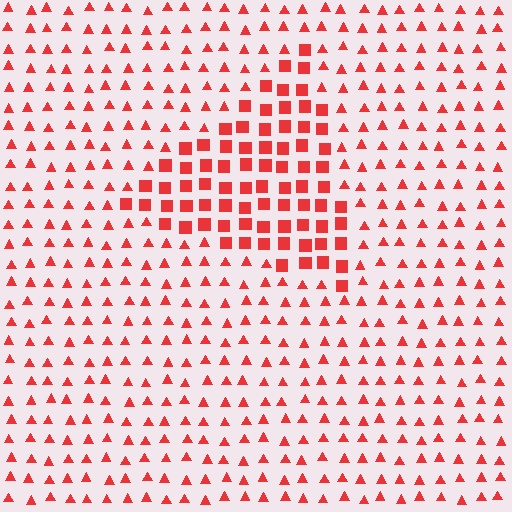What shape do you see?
I see a triangle.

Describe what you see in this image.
The image is filled with small red elements arranged in a uniform grid. A triangle-shaped region contains squares, while the surrounding area contains triangles. The boundary is defined purely by the change in element shape.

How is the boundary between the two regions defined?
The boundary is defined by a change in element shape: squares inside vs. triangles outside. All elements share the same color and spacing.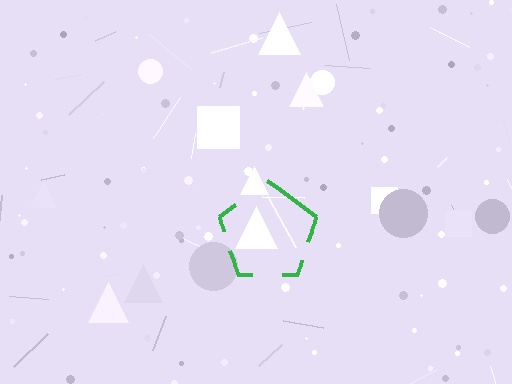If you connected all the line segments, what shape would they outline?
They would outline a pentagon.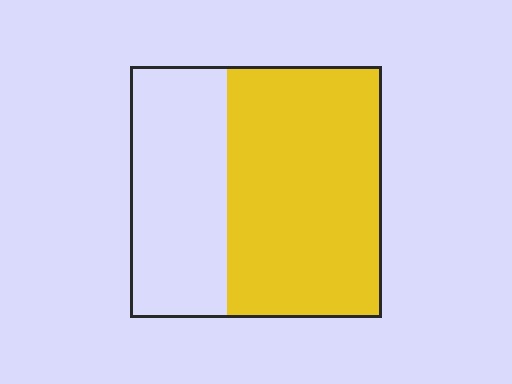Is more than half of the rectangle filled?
Yes.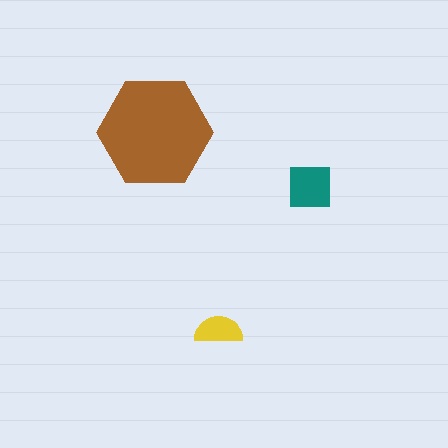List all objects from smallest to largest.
The yellow semicircle, the teal square, the brown hexagon.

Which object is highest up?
The brown hexagon is topmost.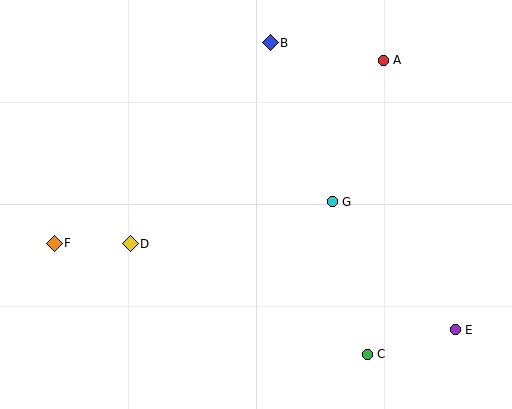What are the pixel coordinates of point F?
Point F is at (54, 243).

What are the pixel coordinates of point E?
Point E is at (455, 330).